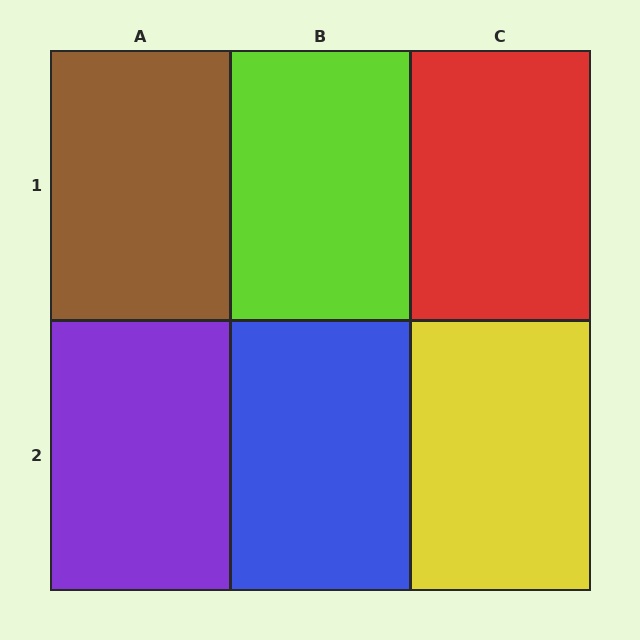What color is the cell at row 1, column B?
Lime.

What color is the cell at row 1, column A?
Brown.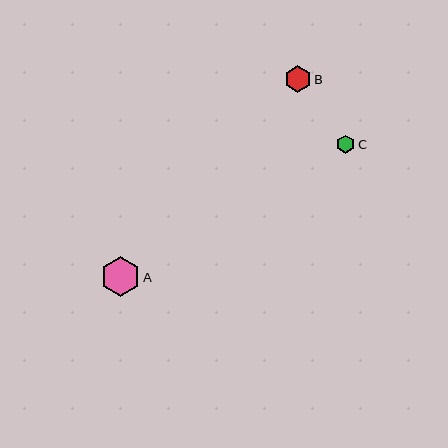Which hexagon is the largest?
Hexagon A is the largest with a size of approximately 39 pixels.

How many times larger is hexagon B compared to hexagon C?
Hexagon B is approximately 1.5 times the size of hexagon C.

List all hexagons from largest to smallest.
From largest to smallest: A, B, C.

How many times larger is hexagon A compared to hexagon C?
Hexagon A is approximately 2.2 times the size of hexagon C.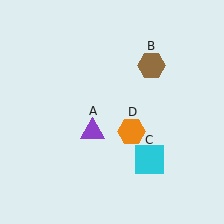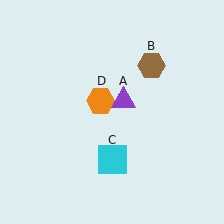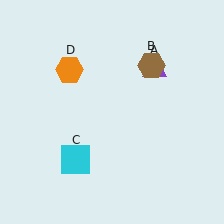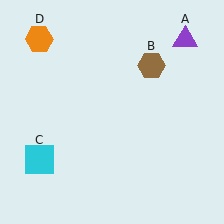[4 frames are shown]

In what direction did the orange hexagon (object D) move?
The orange hexagon (object D) moved up and to the left.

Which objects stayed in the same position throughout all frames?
Brown hexagon (object B) remained stationary.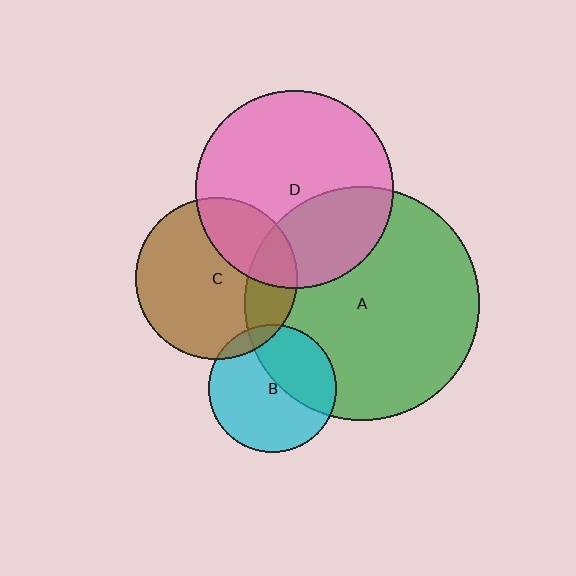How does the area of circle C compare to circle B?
Approximately 1.6 times.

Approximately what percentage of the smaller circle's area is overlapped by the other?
Approximately 20%.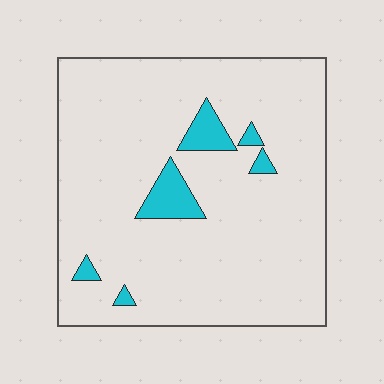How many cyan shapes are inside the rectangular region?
6.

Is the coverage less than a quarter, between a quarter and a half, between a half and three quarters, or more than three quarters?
Less than a quarter.